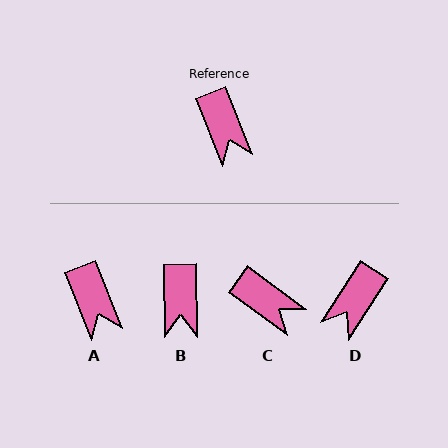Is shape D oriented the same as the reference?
No, it is off by about 55 degrees.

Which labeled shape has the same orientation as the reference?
A.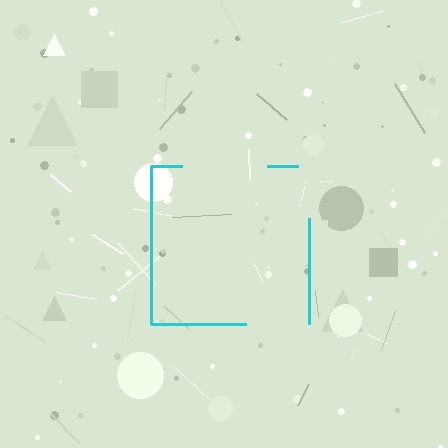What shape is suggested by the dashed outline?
The dashed outline suggests a square.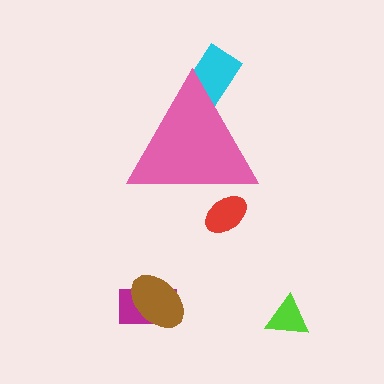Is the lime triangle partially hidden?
No, the lime triangle is fully visible.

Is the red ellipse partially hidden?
Yes, the red ellipse is partially hidden behind the pink triangle.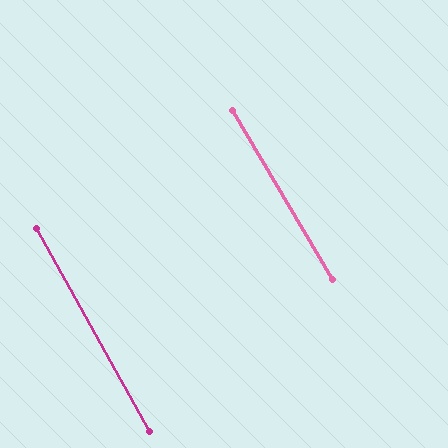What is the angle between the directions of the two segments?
Approximately 1 degree.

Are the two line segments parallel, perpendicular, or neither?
Parallel — their directions differ by only 1.3°.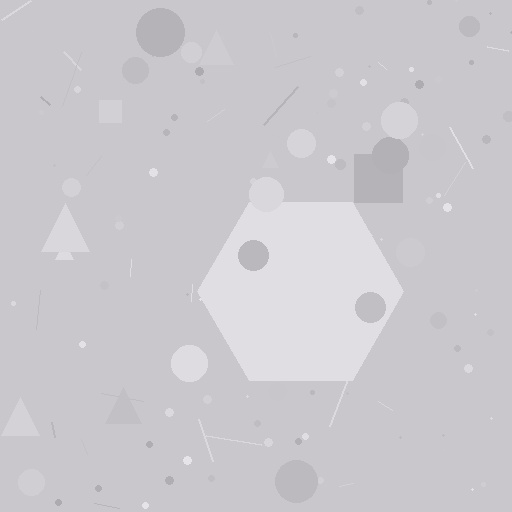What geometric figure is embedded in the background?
A hexagon is embedded in the background.